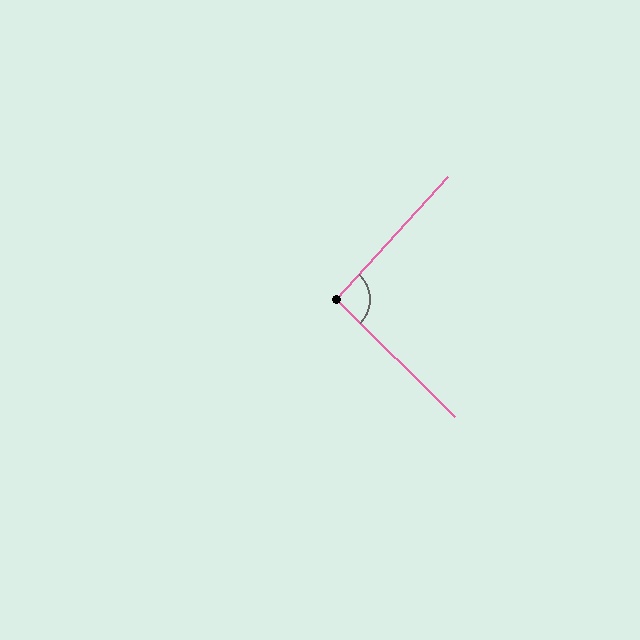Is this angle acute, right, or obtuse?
It is approximately a right angle.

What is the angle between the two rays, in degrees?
Approximately 92 degrees.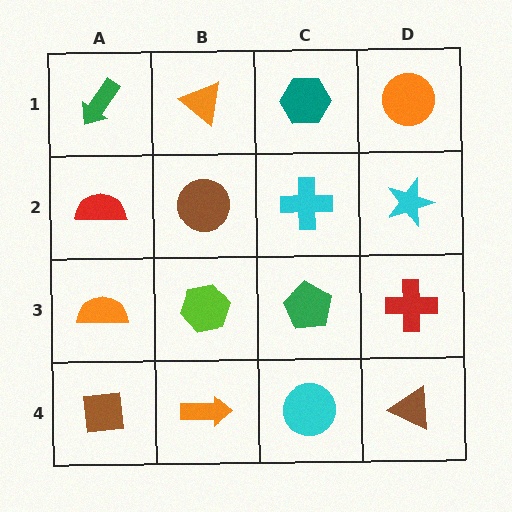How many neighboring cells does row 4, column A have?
2.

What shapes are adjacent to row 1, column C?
A cyan cross (row 2, column C), an orange triangle (row 1, column B), an orange circle (row 1, column D).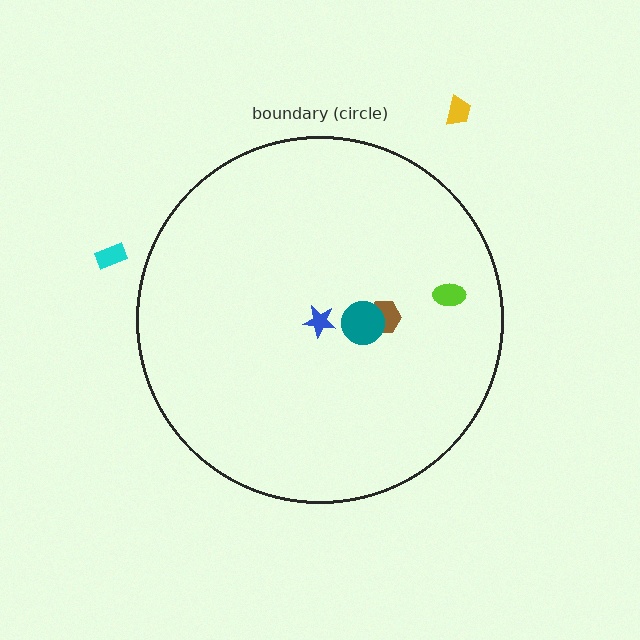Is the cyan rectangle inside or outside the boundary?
Outside.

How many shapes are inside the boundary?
4 inside, 2 outside.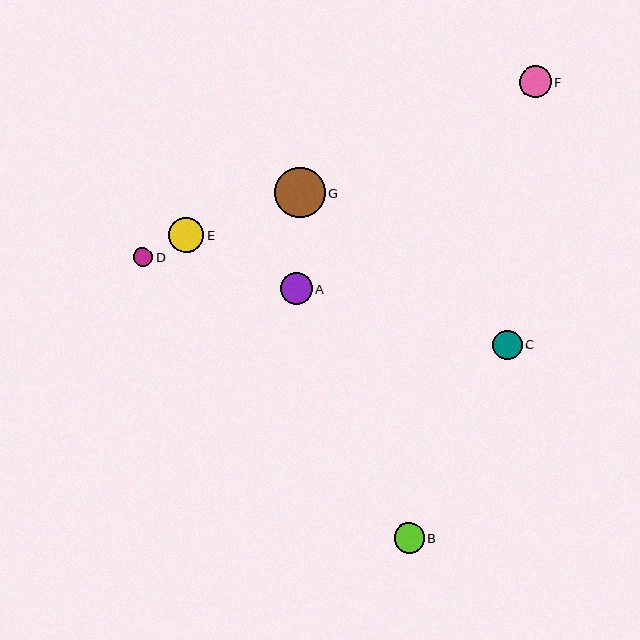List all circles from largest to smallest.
From largest to smallest: G, E, A, F, B, C, D.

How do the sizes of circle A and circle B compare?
Circle A and circle B are approximately the same size.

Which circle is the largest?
Circle G is the largest with a size of approximately 51 pixels.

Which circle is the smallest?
Circle D is the smallest with a size of approximately 19 pixels.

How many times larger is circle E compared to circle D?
Circle E is approximately 1.9 times the size of circle D.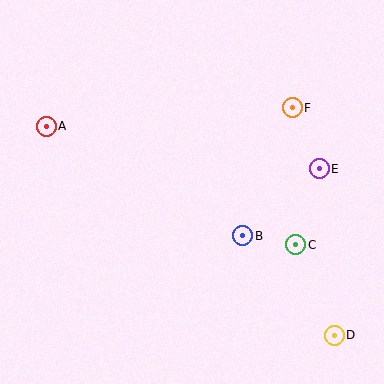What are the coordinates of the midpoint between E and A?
The midpoint between E and A is at (183, 147).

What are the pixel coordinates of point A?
Point A is at (46, 126).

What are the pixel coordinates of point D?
Point D is at (334, 335).